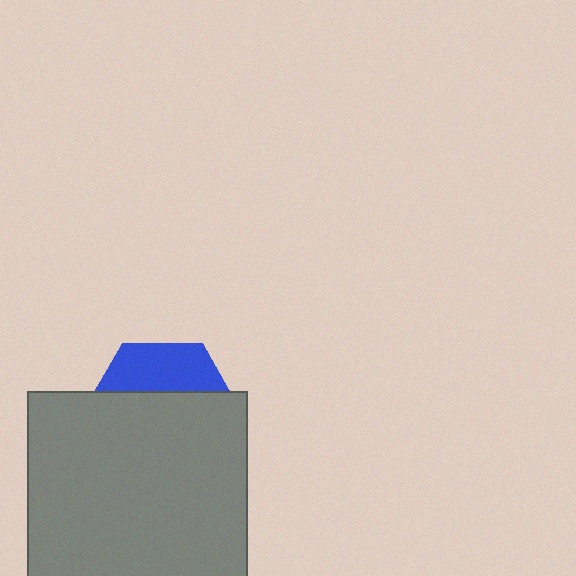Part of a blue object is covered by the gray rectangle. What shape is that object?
It is a hexagon.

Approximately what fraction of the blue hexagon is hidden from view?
Roughly 69% of the blue hexagon is hidden behind the gray rectangle.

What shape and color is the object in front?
The object in front is a gray rectangle.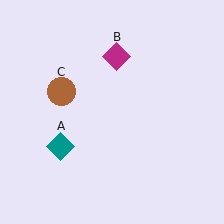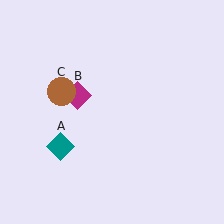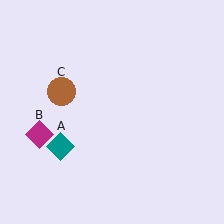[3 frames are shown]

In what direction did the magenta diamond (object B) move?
The magenta diamond (object B) moved down and to the left.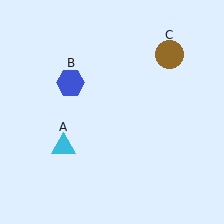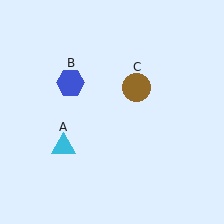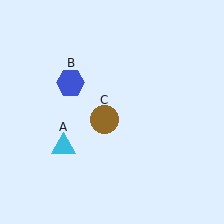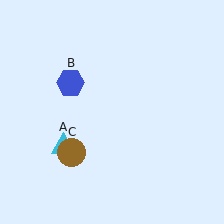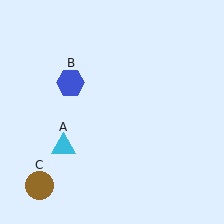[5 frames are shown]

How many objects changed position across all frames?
1 object changed position: brown circle (object C).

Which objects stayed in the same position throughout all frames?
Cyan triangle (object A) and blue hexagon (object B) remained stationary.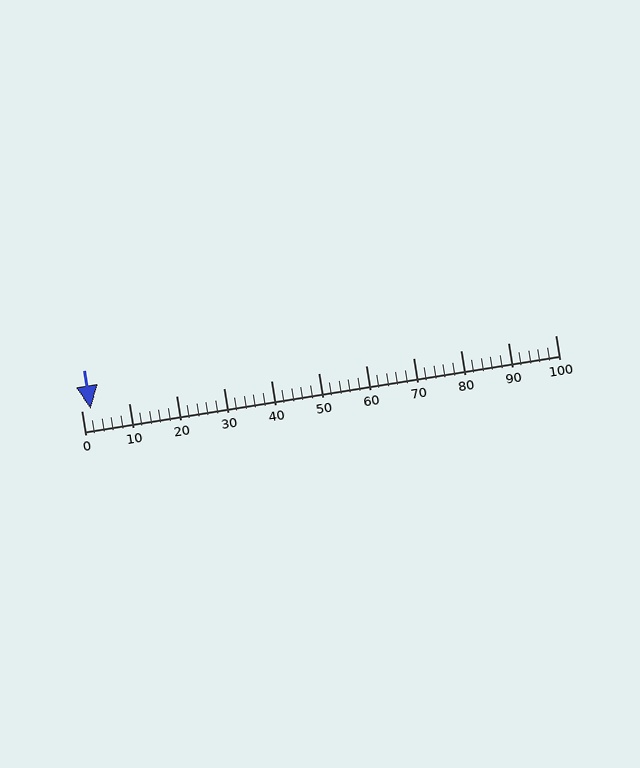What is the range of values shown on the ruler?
The ruler shows values from 0 to 100.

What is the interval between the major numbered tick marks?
The major tick marks are spaced 10 units apart.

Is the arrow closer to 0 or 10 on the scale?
The arrow is closer to 0.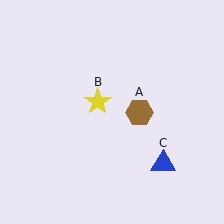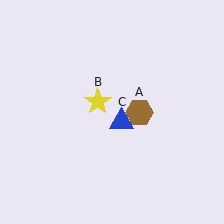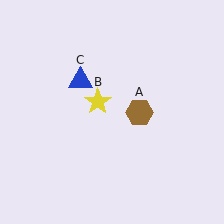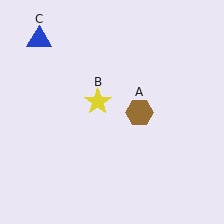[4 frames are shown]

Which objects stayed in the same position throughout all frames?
Brown hexagon (object A) and yellow star (object B) remained stationary.